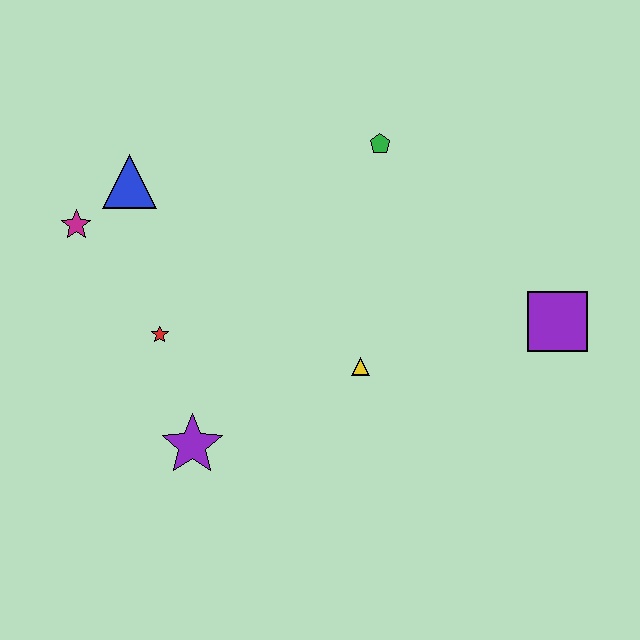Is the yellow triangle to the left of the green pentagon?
Yes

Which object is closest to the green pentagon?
The yellow triangle is closest to the green pentagon.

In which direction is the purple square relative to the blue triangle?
The purple square is to the right of the blue triangle.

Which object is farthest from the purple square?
The magenta star is farthest from the purple square.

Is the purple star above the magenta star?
No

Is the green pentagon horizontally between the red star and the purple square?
Yes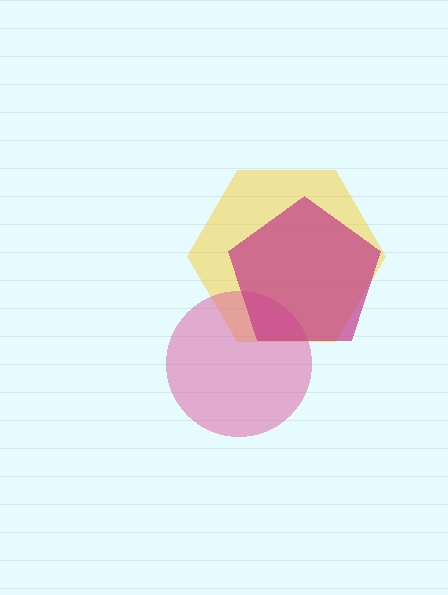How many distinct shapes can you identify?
There are 3 distinct shapes: a yellow hexagon, a pink circle, a magenta pentagon.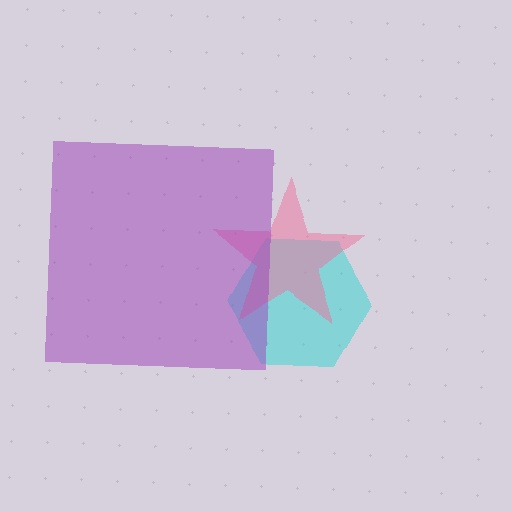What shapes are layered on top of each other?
The layered shapes are: a cyan hexagon, a pink star, a purple square.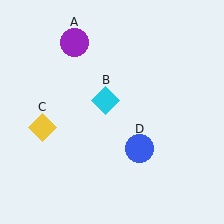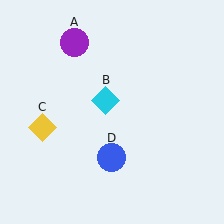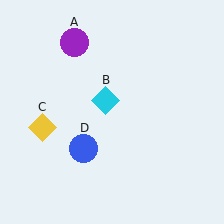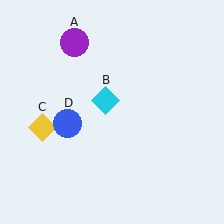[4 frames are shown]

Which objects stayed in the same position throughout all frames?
Purple circle (object A) and cyan diamond (object B) and yellow diamond (object C) remained stationary.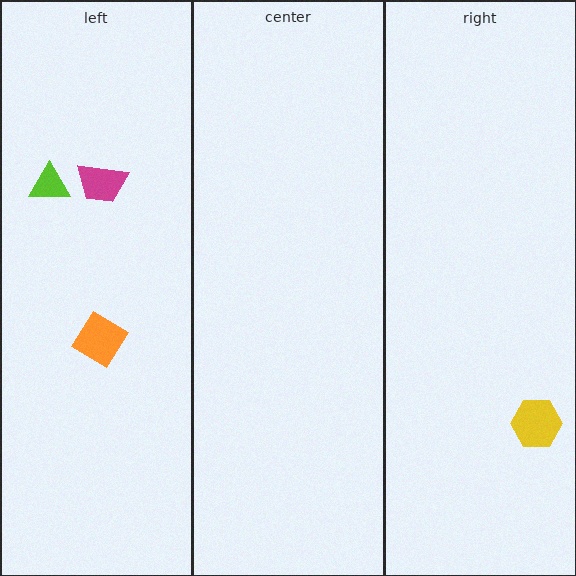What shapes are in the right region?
The yellow hexagon.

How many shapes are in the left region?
3.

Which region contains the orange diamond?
The left region.